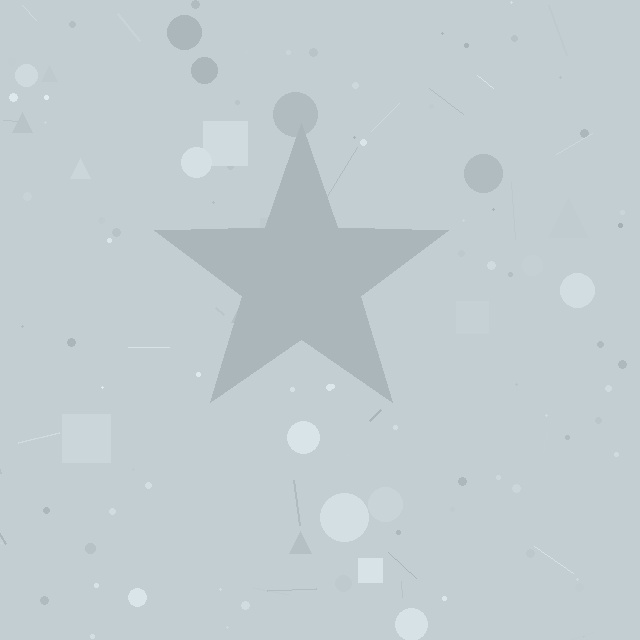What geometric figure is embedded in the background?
A star is embedded in the background.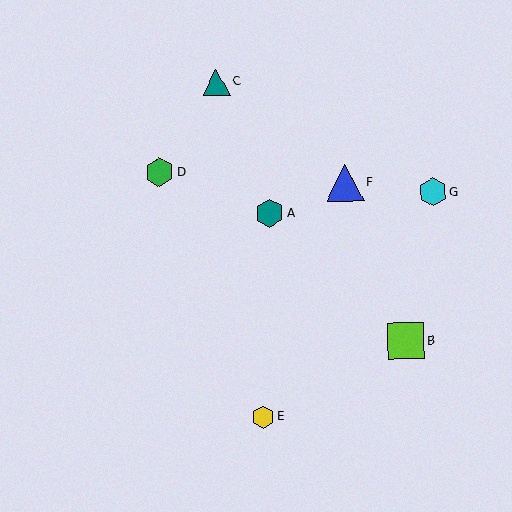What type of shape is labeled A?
Shape A is a teal hexagon.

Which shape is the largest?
The blue triangle (labeled F) is the largest.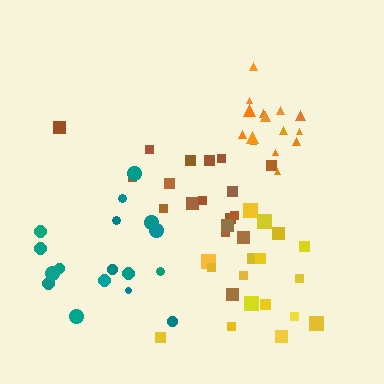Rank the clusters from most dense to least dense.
orange, brown, yellow, teal.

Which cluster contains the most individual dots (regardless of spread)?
Brown (18).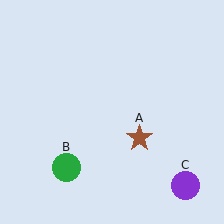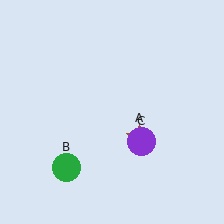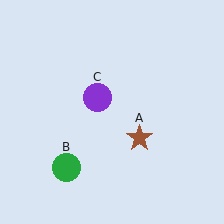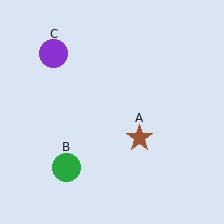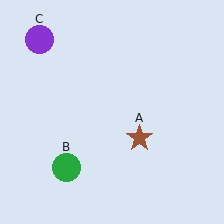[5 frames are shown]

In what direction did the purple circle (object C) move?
The purple circle (object C) moved up and to the left.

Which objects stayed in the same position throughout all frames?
Brown star (object A) and green circle (object B) remained stationary.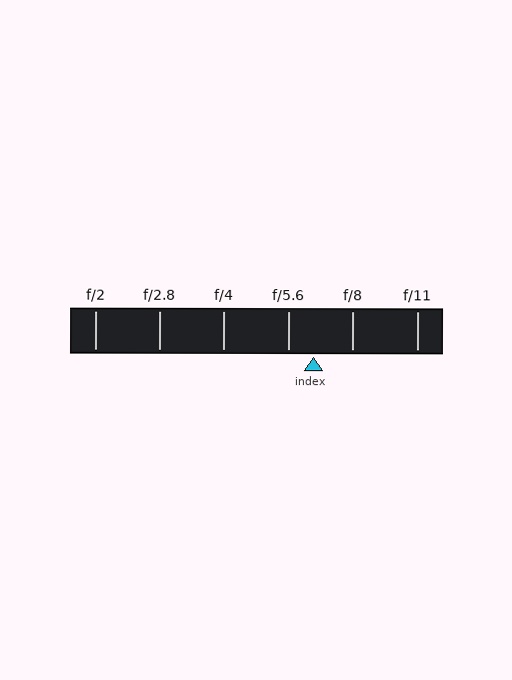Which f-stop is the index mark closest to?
The index mark is closest to f/5.6.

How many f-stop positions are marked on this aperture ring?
There are 6 f-stop positions marked.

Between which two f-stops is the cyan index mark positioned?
The index mark is between f/5.6 and f/8.